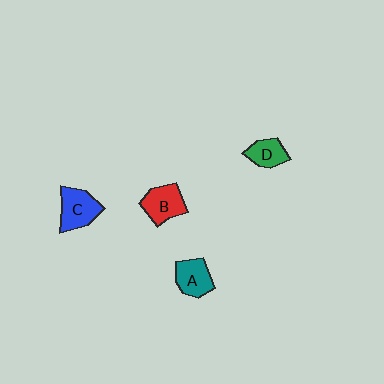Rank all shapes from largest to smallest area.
From largest to smallest: C (blue), B (red), A (teal), D (green).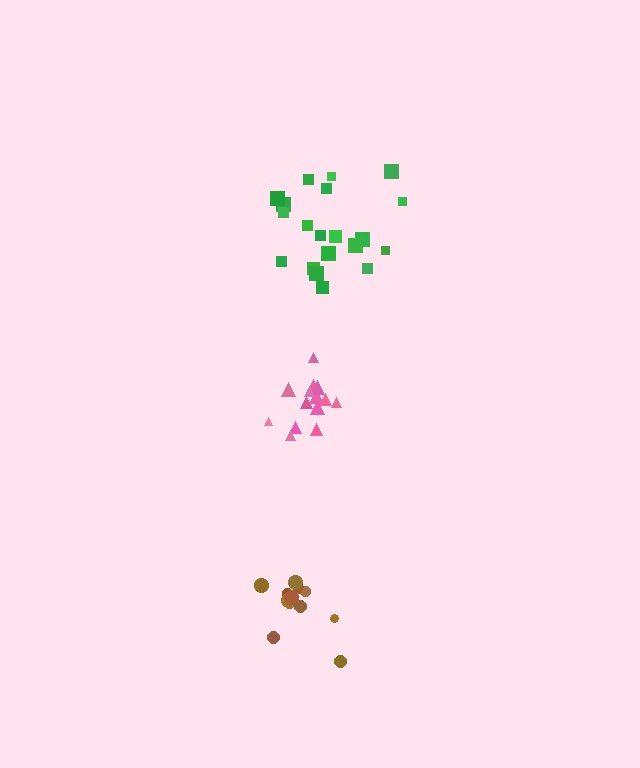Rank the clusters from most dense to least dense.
pink, brown, green.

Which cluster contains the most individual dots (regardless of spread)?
Green (20).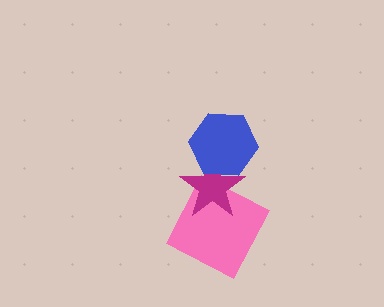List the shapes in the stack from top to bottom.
From top to bottom: the blue hexagon, the magenta star, the pink square.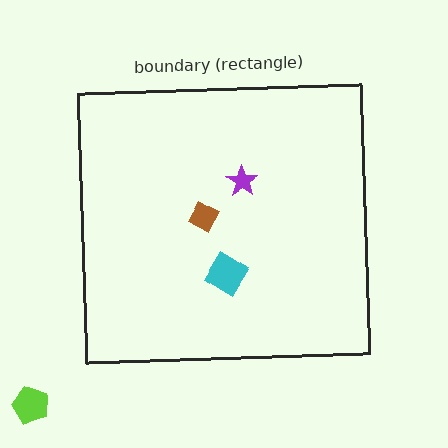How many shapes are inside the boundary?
3 inside, 1 outside.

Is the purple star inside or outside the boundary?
Inside.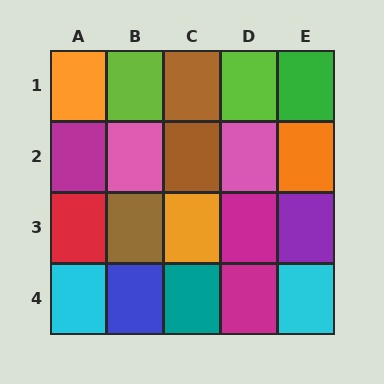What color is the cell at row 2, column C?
Brown.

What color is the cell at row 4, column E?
Cyan.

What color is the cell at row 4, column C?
Teal.